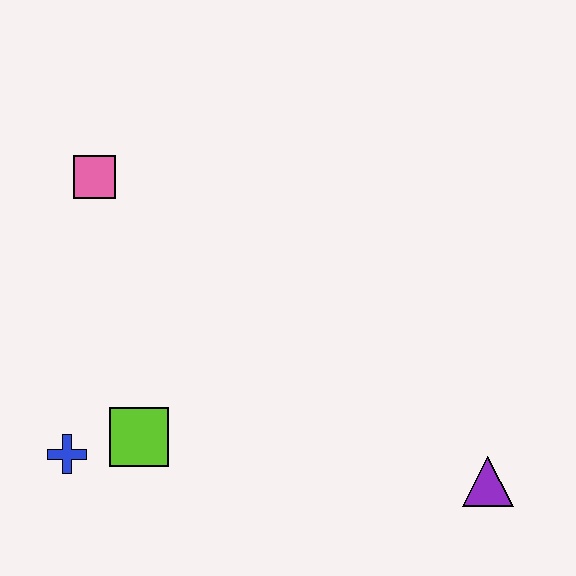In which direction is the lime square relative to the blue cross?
The lime square is to the right of the blue cross.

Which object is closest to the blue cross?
The lime square is closest to the blue cross.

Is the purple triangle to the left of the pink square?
No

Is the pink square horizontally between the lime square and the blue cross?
Yes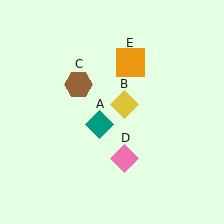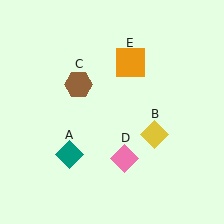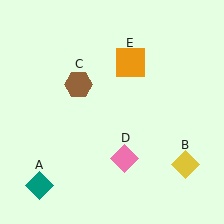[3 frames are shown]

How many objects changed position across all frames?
2 objects changed position: teal diamond (object A), yellow diamond (object B).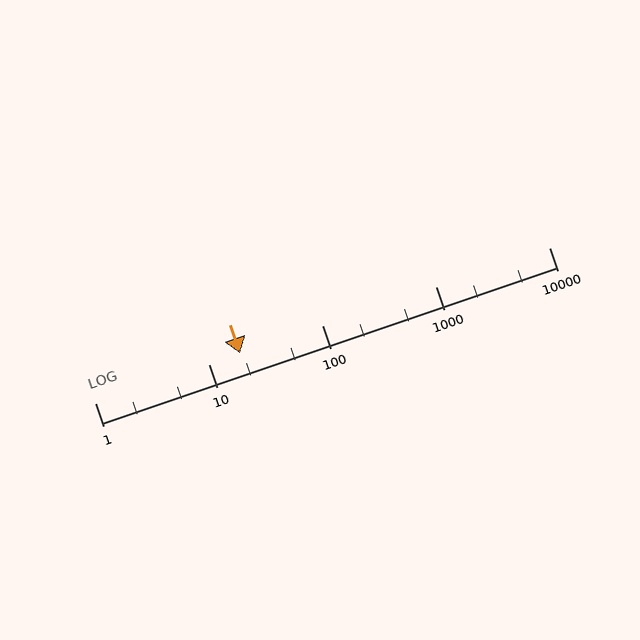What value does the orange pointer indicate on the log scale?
The pointer indicates approximately 19.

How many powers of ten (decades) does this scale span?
The scale spans 4 decades, from 1 to 10000.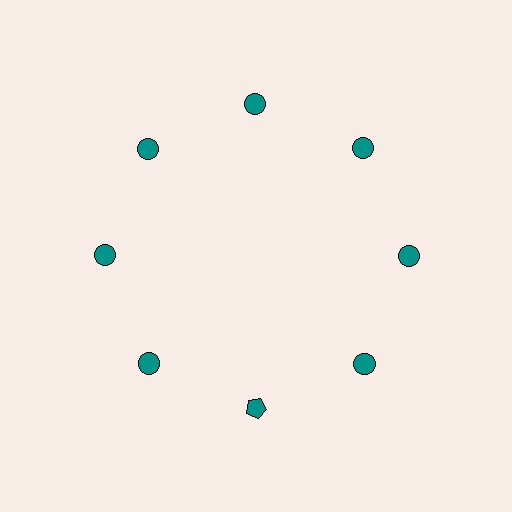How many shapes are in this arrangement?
There are 8 shapes arranged in a ring pattern.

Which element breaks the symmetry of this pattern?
The teal pentagon at roughly the 6 o'clock position breaks the symmetry. All other shapes are teal circles.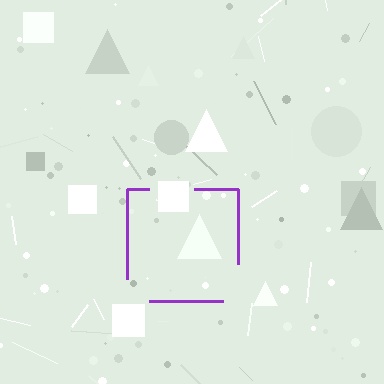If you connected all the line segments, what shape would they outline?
They would outline a square.